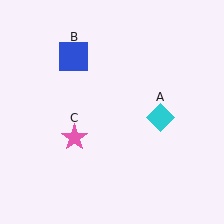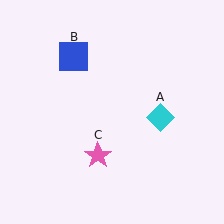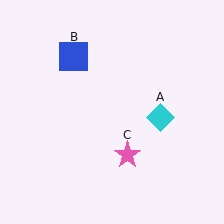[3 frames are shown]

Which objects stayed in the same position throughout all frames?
Cyan diamond (object A) and blue square (object B) remained stationary.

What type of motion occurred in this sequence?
The pink star (object C) rotated counterclockwise around the center of the scene.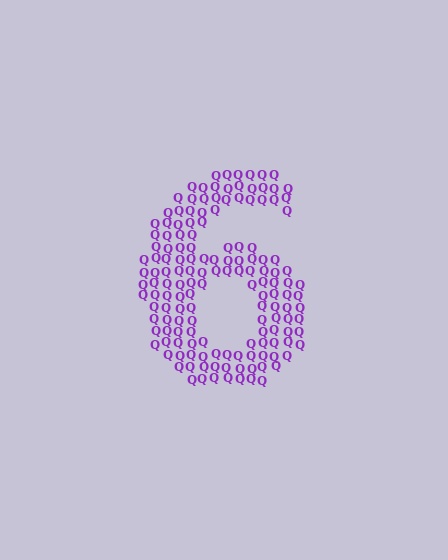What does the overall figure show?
The overall figure shows the digit 6.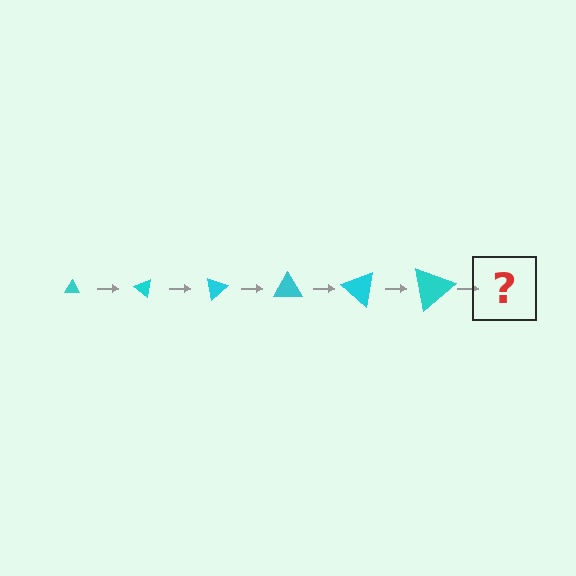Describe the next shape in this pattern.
It should be a triangle, larger than the previous one and rotated 240 degrees from the start.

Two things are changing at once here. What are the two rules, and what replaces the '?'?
The two rules are that the triangle grows larger each step and it rotates 40 degrees each step. The '?' should be a triangle, larger than the previous one and rotated 240 degrees from the start.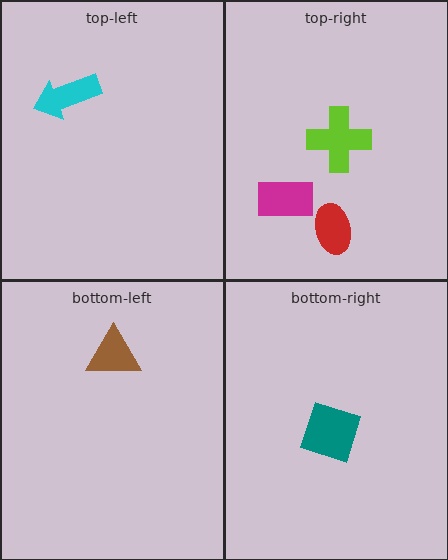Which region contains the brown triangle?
The bottom-left region.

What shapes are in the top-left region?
The cyan arrow.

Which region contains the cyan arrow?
The top-left region.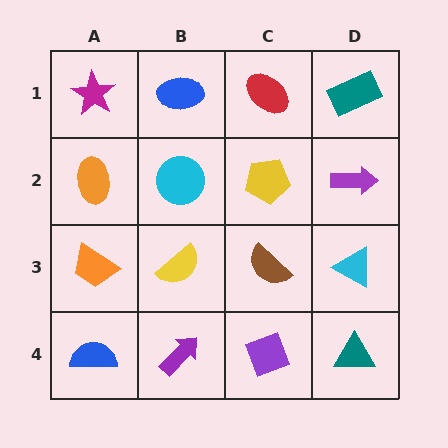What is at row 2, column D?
A purple arrow.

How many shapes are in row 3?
4 shapes.